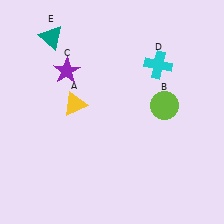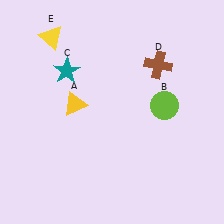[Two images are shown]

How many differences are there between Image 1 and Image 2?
There are 3 differences between the two images.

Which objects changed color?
C changed from purple to teal. D changed from cyan to brown. E changed from teal to yellow.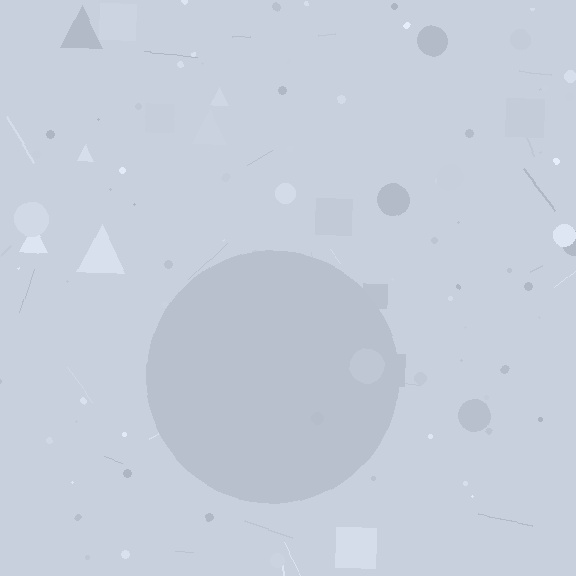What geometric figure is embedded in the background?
A circle is embedded in the background.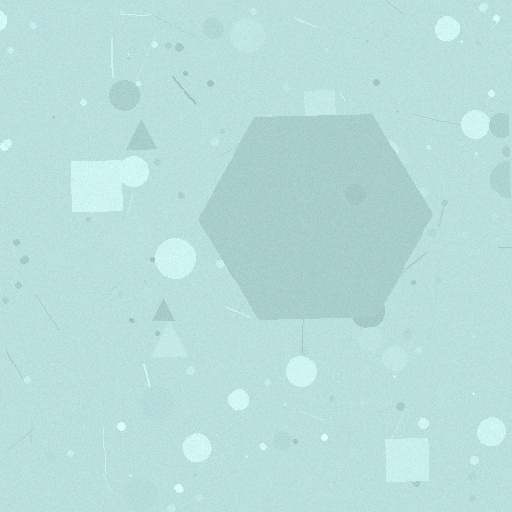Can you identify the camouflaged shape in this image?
The camouflaged shape is a hexagon.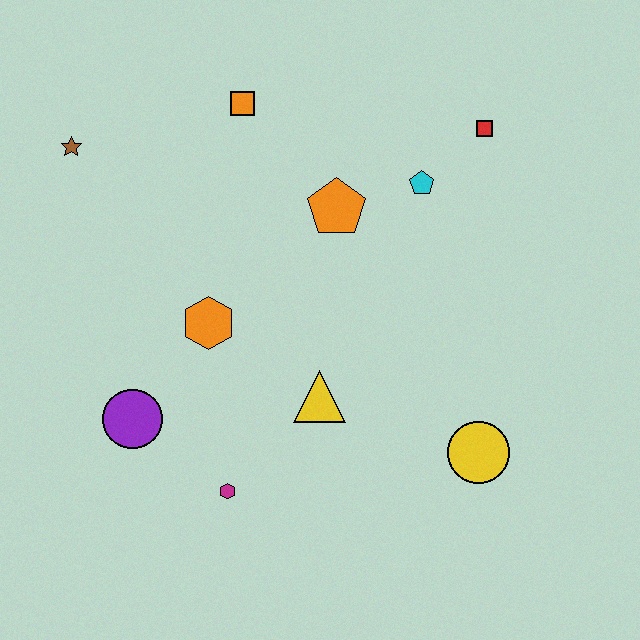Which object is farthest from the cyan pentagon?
The purple circle is farthest from the cyan pentagon.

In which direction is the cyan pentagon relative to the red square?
The cyan pentagon is to the left of the red square.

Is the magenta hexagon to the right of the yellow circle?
No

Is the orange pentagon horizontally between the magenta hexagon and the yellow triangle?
No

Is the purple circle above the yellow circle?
Yes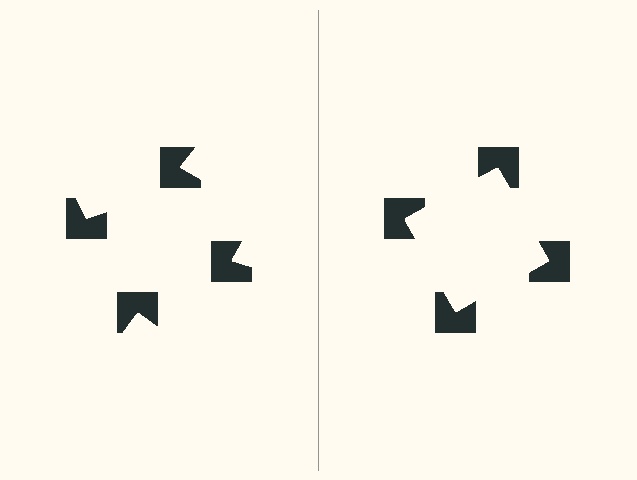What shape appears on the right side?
An illusory square.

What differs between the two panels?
The notched squares are positioned identically on both sides; only the wedge orientations differ. On the right they align to a square; on the left they are misaligned.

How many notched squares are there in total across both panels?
8 — 4 on each side.